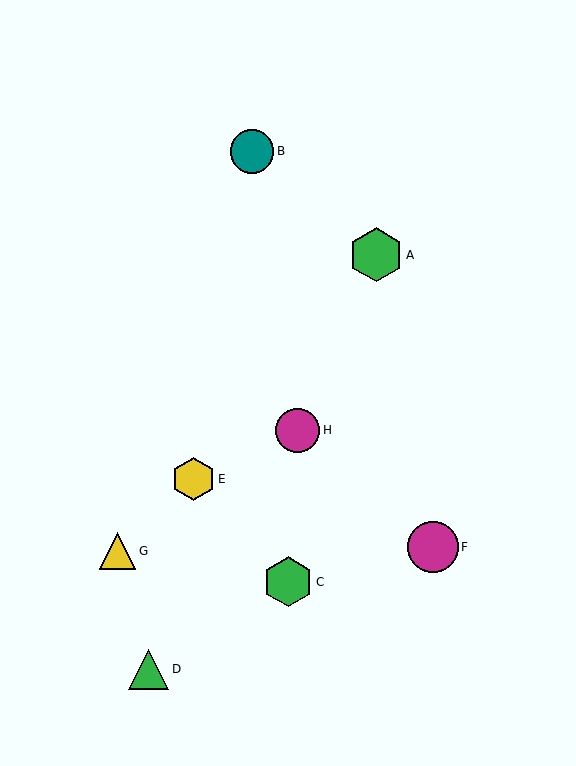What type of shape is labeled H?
Shape H is a magenta circle.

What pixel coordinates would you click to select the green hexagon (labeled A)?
Click at (376, 255) to select the green hexagon A.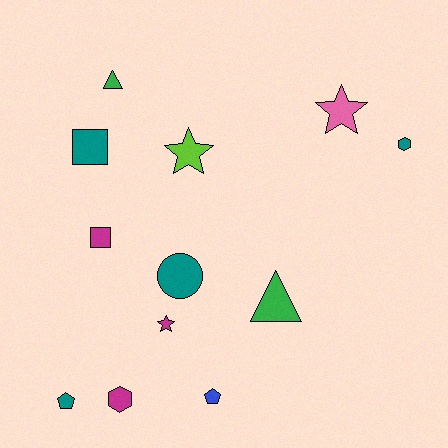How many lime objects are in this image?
There is 1 lime object.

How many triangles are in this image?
There are 2 triangles.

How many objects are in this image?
There are 12 objects.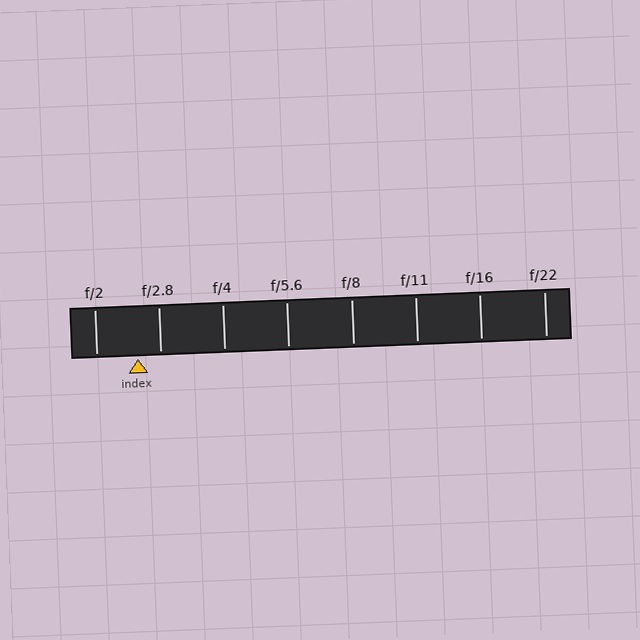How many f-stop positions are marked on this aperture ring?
There are 8 f-stop positions marked.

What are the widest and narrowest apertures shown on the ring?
The widest aperture shown is f/2 and the narrowest is f/22.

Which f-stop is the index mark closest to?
The index mark is closest to f/2.8.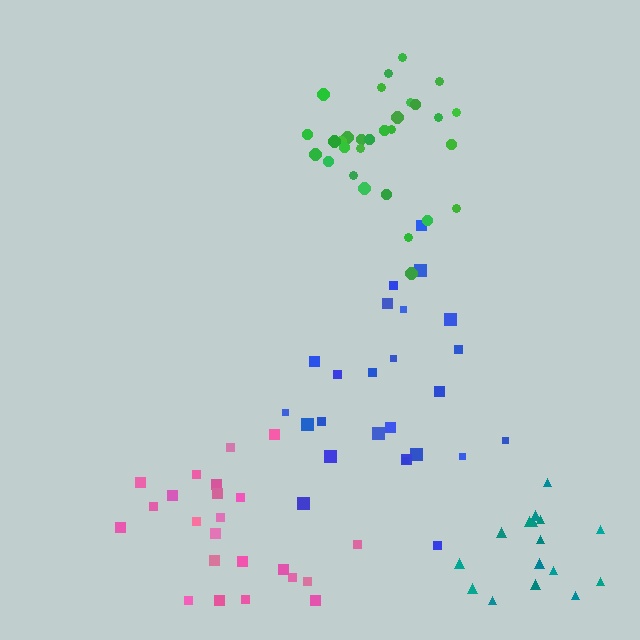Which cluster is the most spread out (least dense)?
Blue.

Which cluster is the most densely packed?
Green.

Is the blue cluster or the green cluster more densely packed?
Green.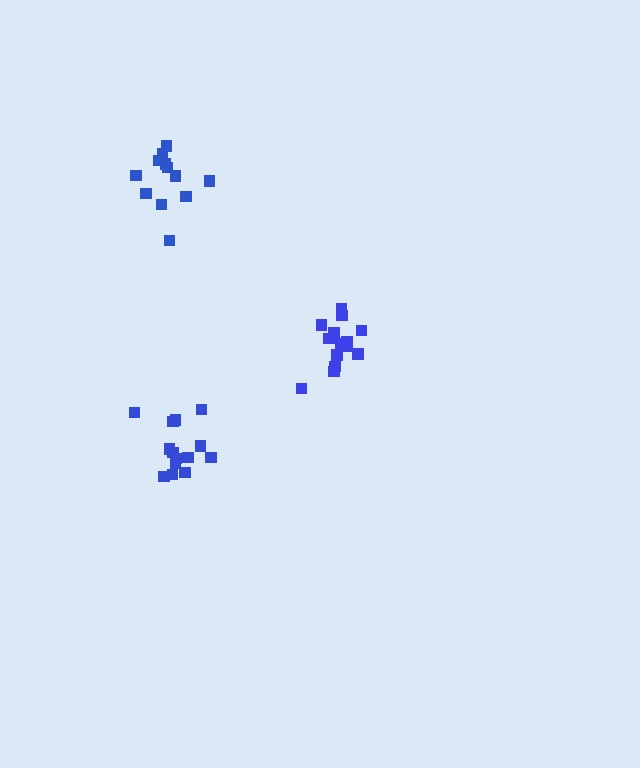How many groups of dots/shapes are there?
There are 3 groups.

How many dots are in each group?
Group 1: 14 dots, Group 2: 14 dots, Group 3: 12 dots (40 total).